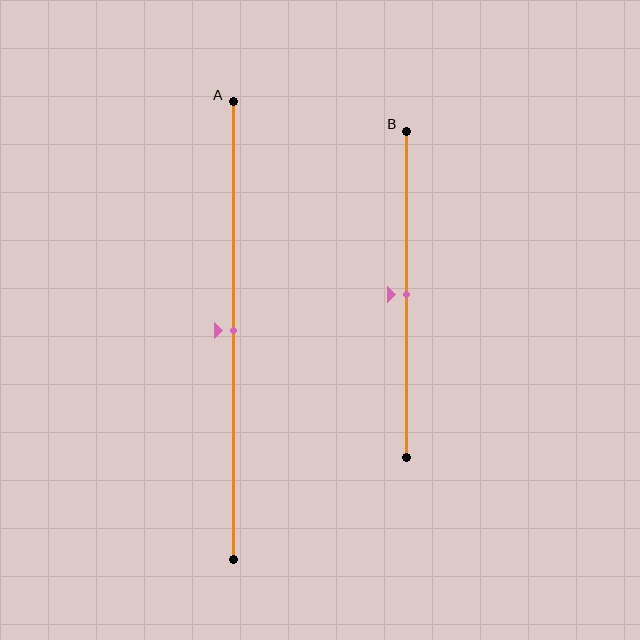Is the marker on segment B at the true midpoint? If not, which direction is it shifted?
Yes, the marker on segment B is at the true midpoint.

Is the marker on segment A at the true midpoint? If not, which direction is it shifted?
Yes, the marker on segment A is at the true midpoint.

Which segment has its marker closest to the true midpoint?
Segment A has its marker closest to the true midpoint.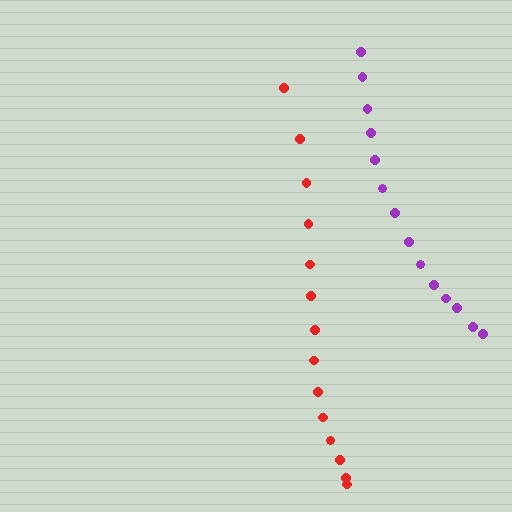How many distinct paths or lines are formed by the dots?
There are 2 distinct paths.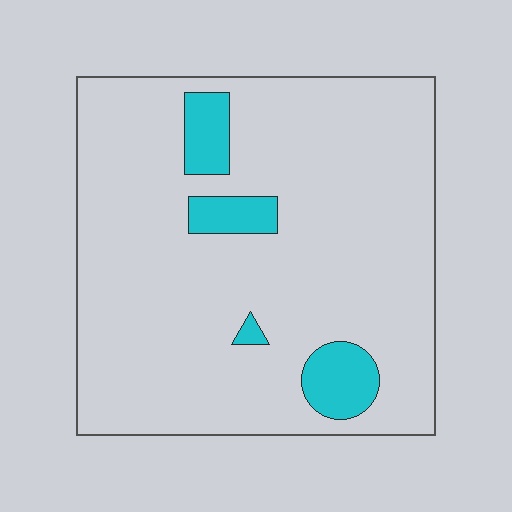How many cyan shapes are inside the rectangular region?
4.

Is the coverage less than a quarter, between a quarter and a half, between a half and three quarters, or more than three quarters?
Less than a quarter.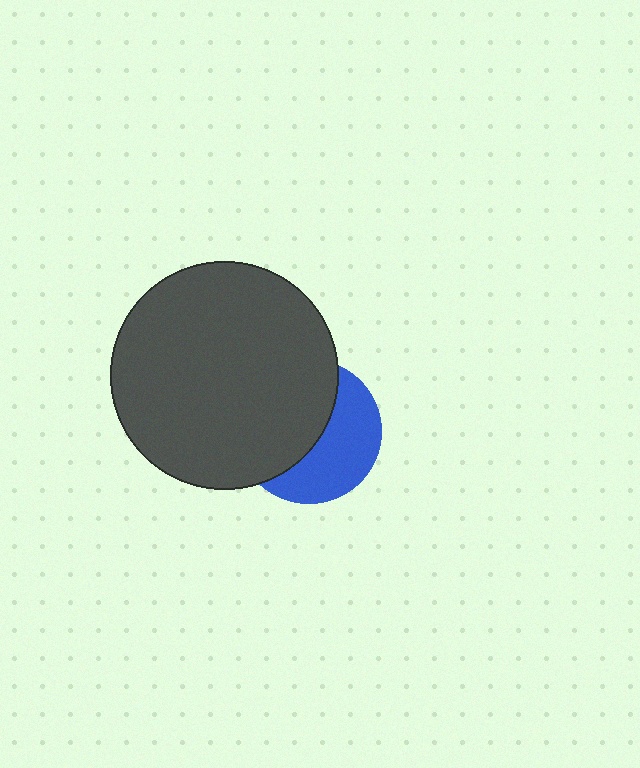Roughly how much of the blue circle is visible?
About half of it is visible (roughly 46%).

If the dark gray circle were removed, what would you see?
You would see the complete blue circle.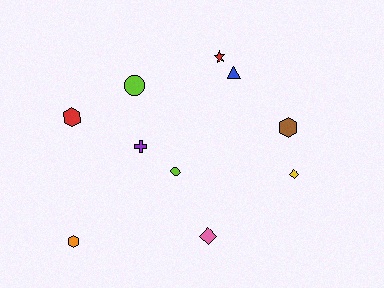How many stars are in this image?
There is 1 star.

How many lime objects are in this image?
There are 2 lime objects.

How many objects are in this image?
There are 10 objects.